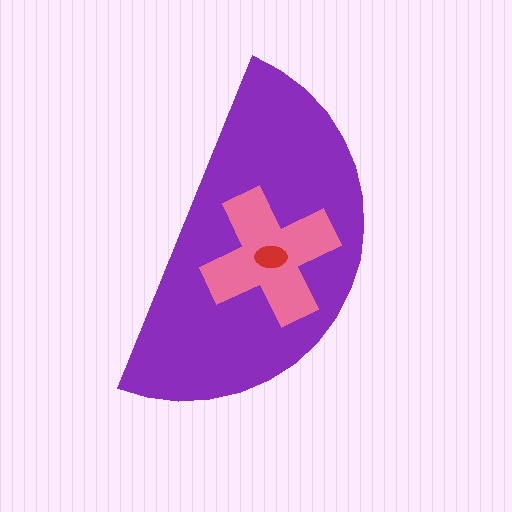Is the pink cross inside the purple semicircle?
Yes.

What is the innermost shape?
The red ellipse.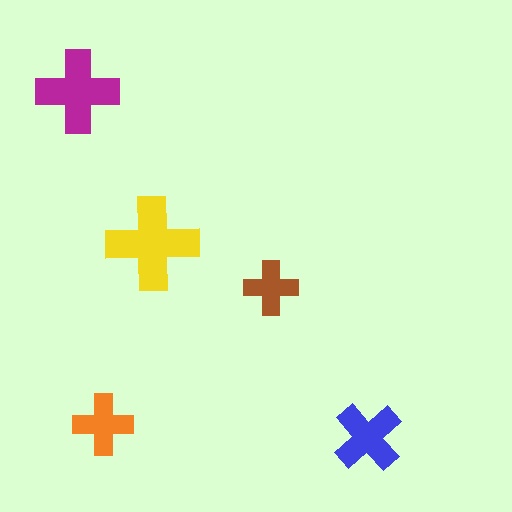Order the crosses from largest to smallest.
the yellow one, the magenta one, the blue one, the orange one, the brown one.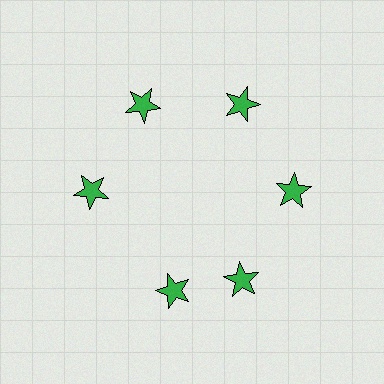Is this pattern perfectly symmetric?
No. The 6 green stars are arranged in a ring, but one element near the 7 o'clock position is rotated out of alignment along the ring, breaking the 6-fold rotational symmetry.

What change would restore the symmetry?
The symmetry would be restored by rotating it back into even spacing with its neighbors so that all 6 stars sit at equal angles and equal distance from the center.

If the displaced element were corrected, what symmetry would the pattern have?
It would have 6-fold rotational symmetry — the pattern would map onto itself every 60 degrees.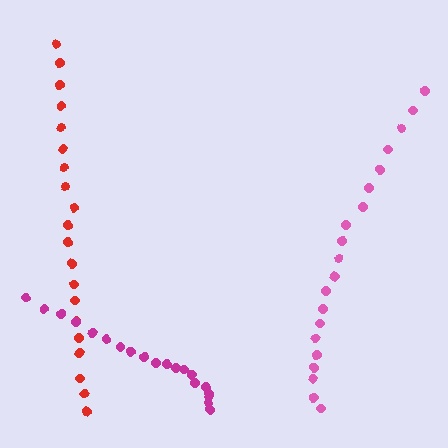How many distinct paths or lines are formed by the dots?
There are 3 distinct paths.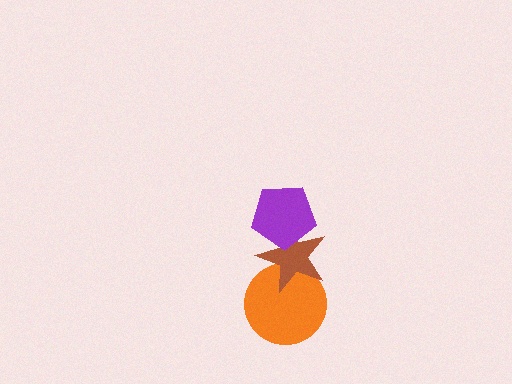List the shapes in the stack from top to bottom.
From top to bottom: the purple pentagon, the brown star, the orange circle.